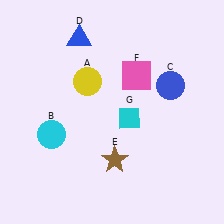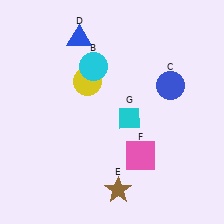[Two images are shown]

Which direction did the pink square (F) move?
The pink square (F) moved down.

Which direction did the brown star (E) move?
The brown star (E) moved down.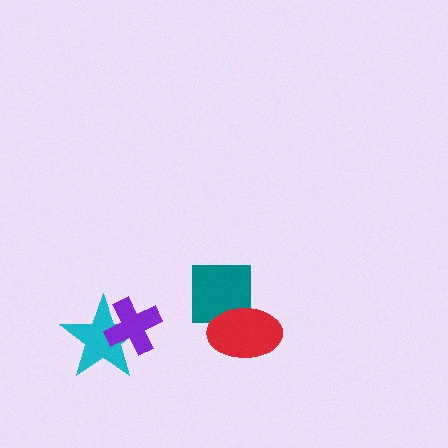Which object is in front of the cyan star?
The purple cross is in front of the cyan star.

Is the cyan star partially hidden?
Yes, it is partially covered by another shape.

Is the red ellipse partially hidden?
No, no other shape covers it.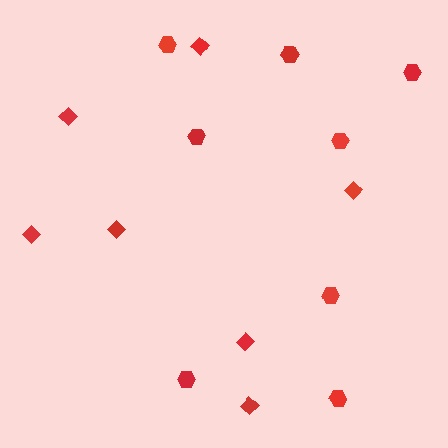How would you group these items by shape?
There are 2 groups: one group of diamonds (7) and one group of hexagons (8).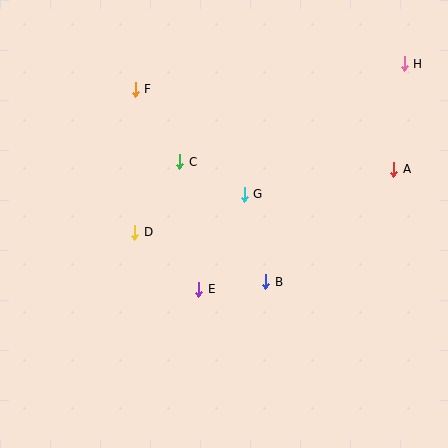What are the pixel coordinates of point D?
Point D is at (135, 232).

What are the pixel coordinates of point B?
Point B is at (266, 282).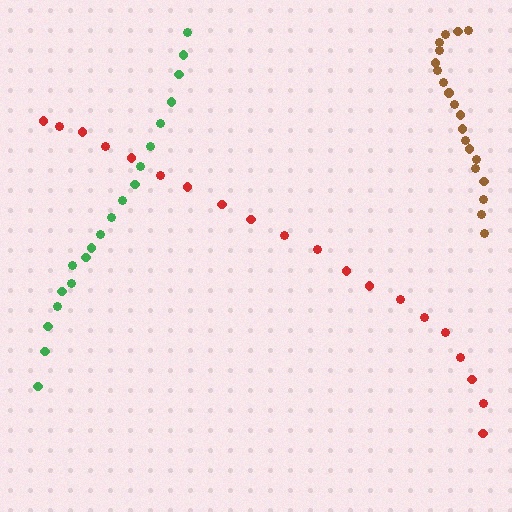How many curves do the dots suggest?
There are 3 distinct paths.